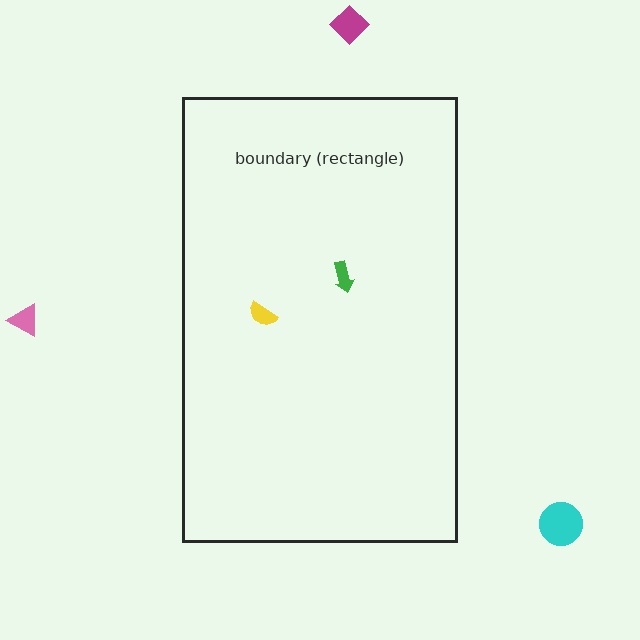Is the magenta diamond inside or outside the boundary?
Outside.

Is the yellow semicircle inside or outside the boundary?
Inside.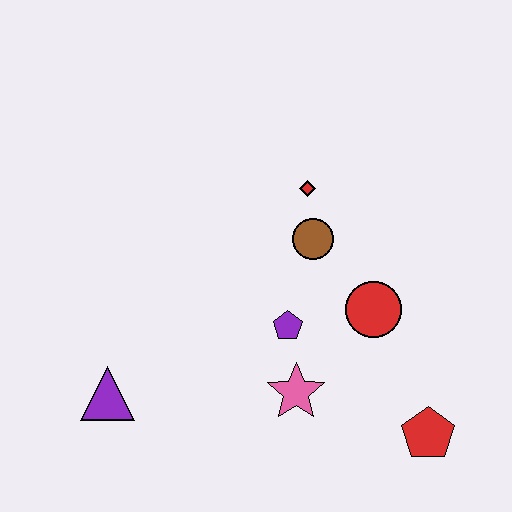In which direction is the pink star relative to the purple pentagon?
The pink star is below the purple pentagon.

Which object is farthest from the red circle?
The purple triangle is farthest from the red circle.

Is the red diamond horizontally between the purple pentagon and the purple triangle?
No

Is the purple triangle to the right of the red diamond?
No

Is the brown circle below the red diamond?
Yes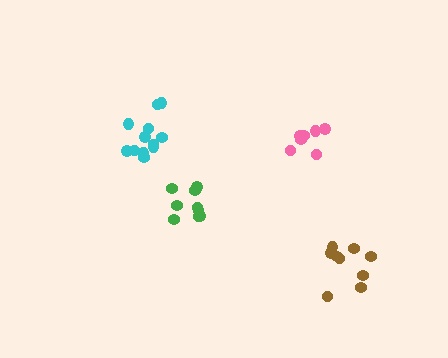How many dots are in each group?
Group 1: 12 dots, Group 2: 7 dots, Group 3: 9 dots, Group 4: 10 dots (38 total).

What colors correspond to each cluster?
The clusters are colored: cyan, pink, brown, green.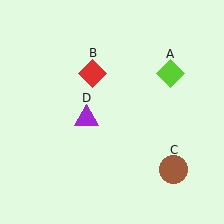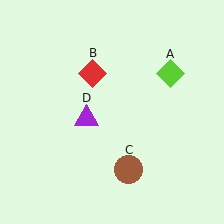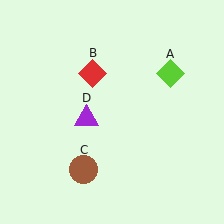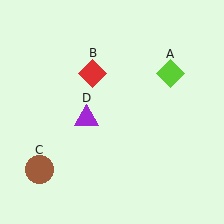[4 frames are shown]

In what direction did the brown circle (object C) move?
The brown circle (object C) moved left.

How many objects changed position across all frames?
1 object changed position: brown circle (object C).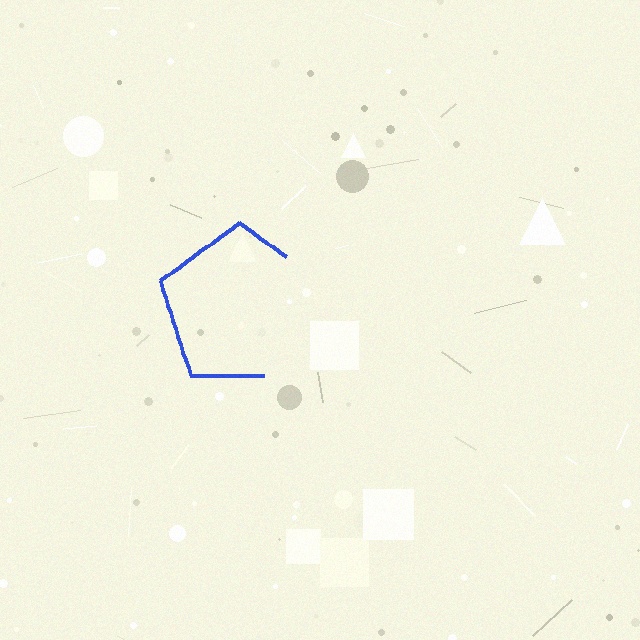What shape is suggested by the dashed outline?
The dashed outline suggests a pentagon.